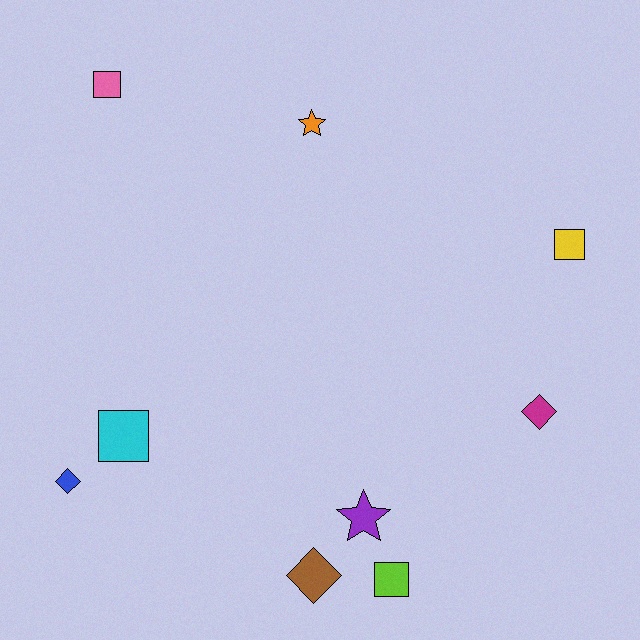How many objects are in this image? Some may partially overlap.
There are 9 objects.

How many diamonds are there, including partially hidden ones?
There are 3 diamonds.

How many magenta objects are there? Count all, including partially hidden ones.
There is 1 magenta object.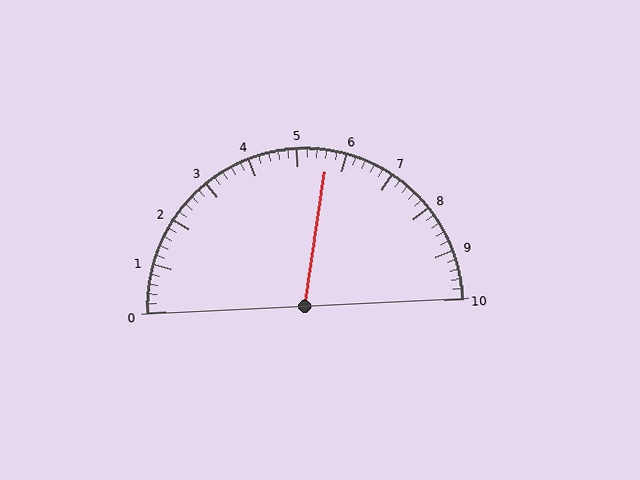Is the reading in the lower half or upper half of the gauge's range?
The reading is in the upper half of the range (0 to 10).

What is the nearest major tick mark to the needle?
The nearest major tick mark is 6.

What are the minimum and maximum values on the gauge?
The gauge ranges from 0 to 10.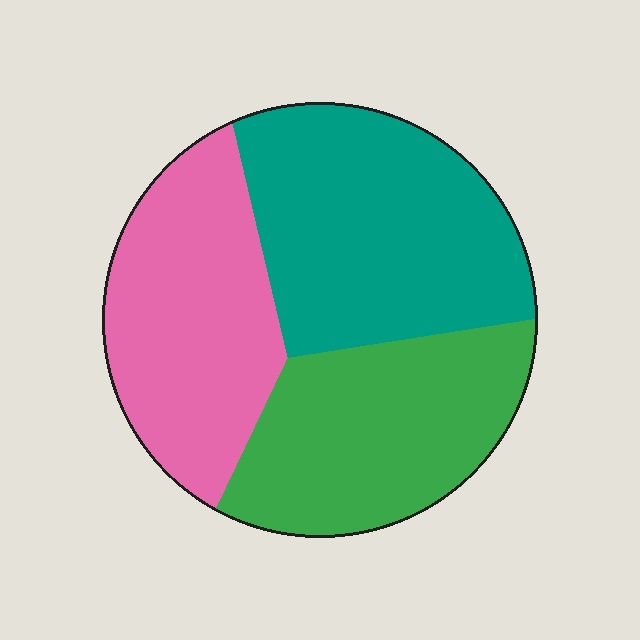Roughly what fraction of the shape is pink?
Pink covers around 30% of the shape.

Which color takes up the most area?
Teal, at roughly 40%.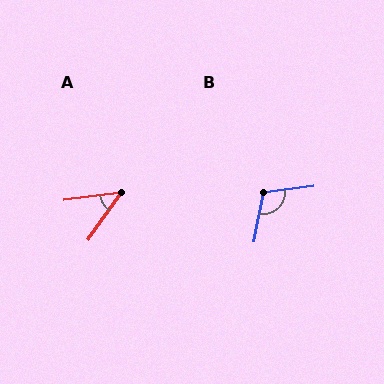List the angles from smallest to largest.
A (47°), B (108°).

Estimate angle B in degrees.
Approximately 108 degrees.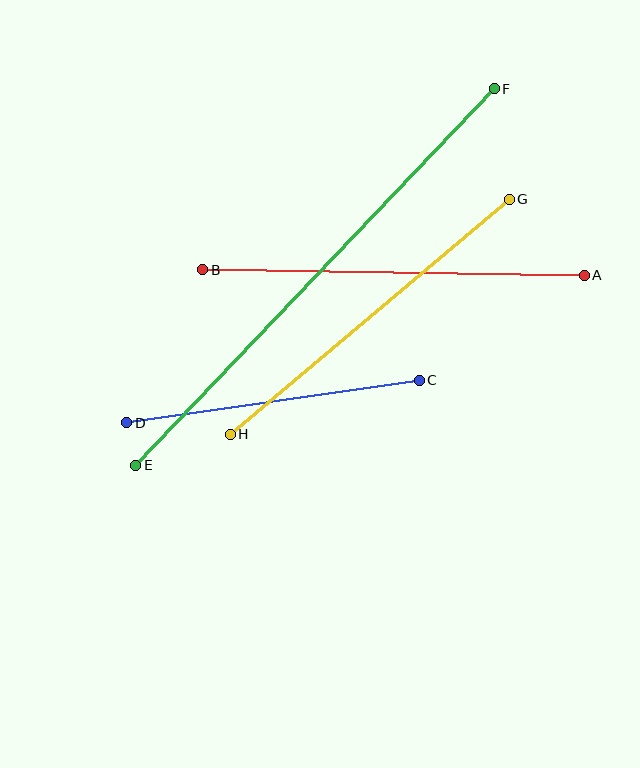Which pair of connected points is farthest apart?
Points E and F are farthest apart.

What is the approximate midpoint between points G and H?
The midpoint is at approximately (370, 317) pixels.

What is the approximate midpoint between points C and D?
The midpoint is at approximately (273, 402) pixels.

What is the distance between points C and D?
The distance is approximately 295 pixels.